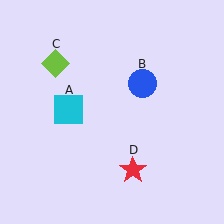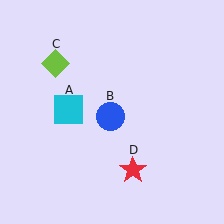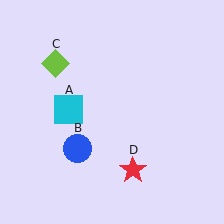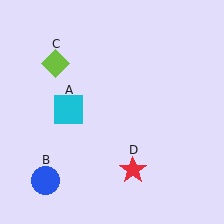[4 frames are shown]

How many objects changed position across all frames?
1 object changed position: blue circle (object B).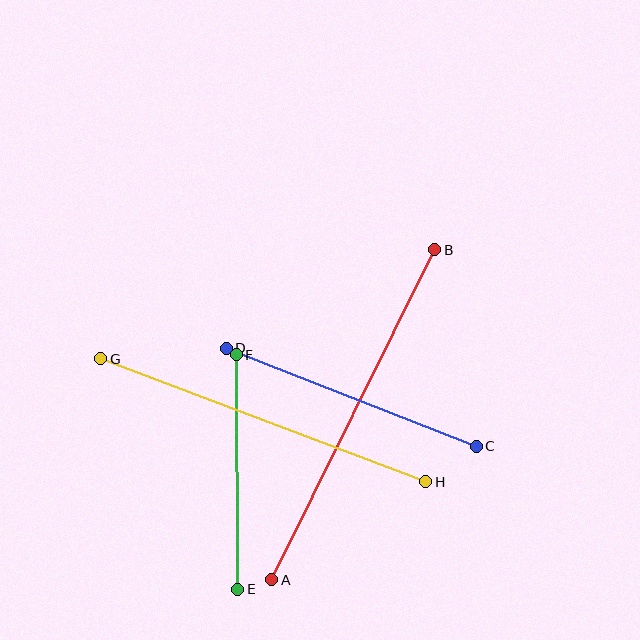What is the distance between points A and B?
The distance is approximately 368 pixels.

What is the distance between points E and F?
The distance is approximately 234 pixels.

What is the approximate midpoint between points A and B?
The midpoint is at approximately (353, 415) pixels.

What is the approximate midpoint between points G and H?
The midpoint is at approximately (263, 420) pixels.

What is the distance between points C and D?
The distance is approximately 269 pixels.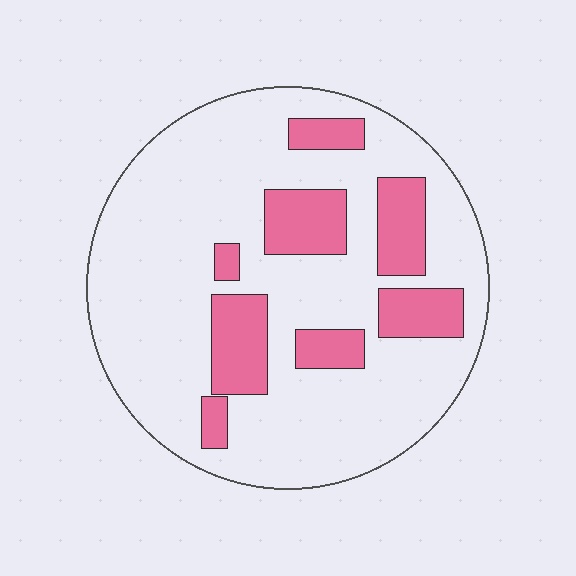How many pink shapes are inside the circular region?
8.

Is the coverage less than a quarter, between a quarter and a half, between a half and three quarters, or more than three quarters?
Less than a quarter.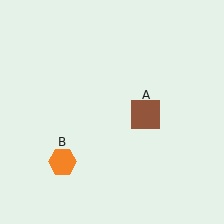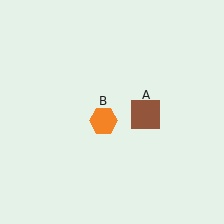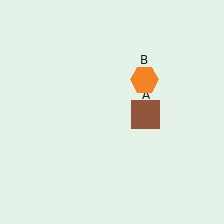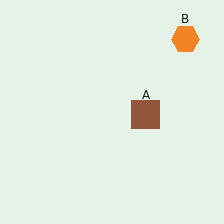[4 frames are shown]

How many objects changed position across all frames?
1 object changed position: orange hexagon (object B).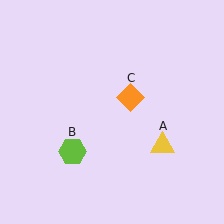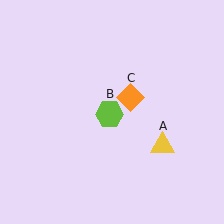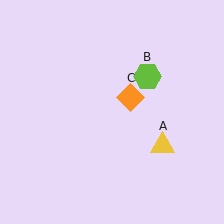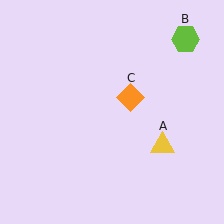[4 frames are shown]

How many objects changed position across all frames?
1 object changed position: lime hexagon (object B).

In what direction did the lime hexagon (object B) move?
The lime hexagon (object B) moved up and to the right.